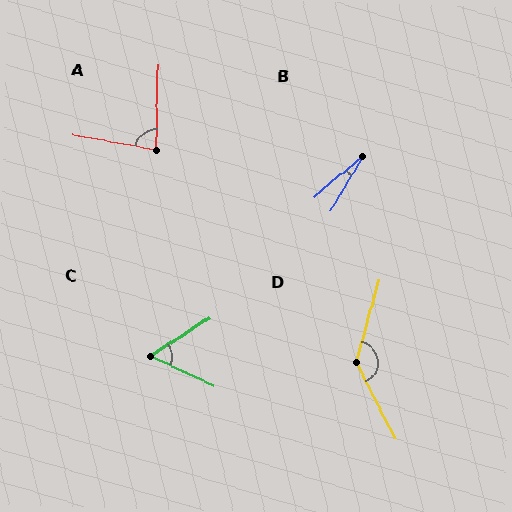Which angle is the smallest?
B, at approximately 19 degrees.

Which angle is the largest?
D, at approximately 138 degrees.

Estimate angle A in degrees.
Approximately 81 degrees.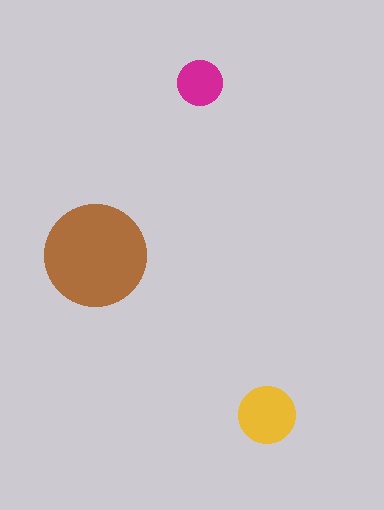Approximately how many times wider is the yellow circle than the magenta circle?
About 1.5 times wider.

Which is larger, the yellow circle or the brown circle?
The brown one.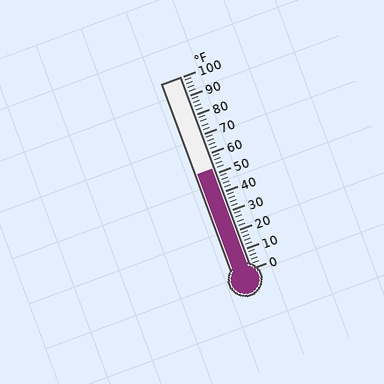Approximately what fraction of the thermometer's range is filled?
The thermometer is filled to approximately 50% of its range.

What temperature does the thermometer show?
The thermometer shows approximately 52°F.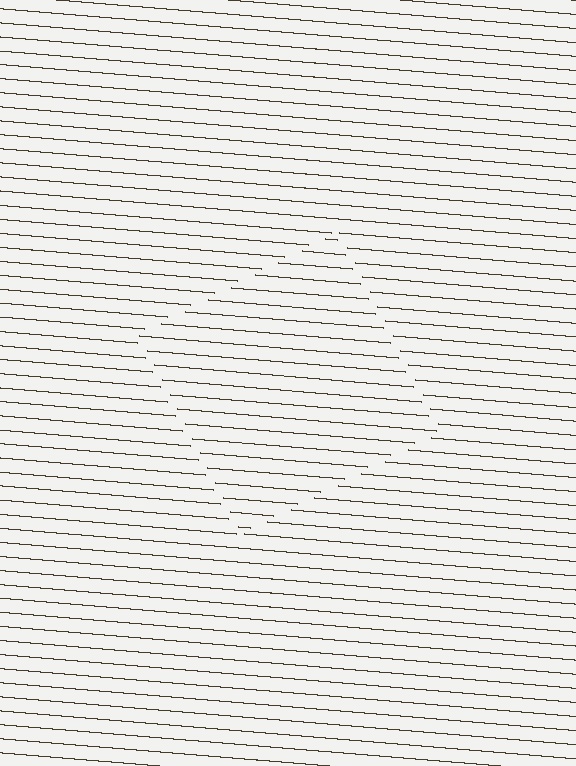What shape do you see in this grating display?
An illusory square. The interior of the shape contains the same grating, shifted by half a period — the contour is defined by the phase discontinuity where line-ends from the inner and outer gratings abut.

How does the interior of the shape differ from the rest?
The interior of the shape contains the same grating, shifted by half a period — the contour is defined by the phase discontinuity where line-ends from the inner and outer gratings abut.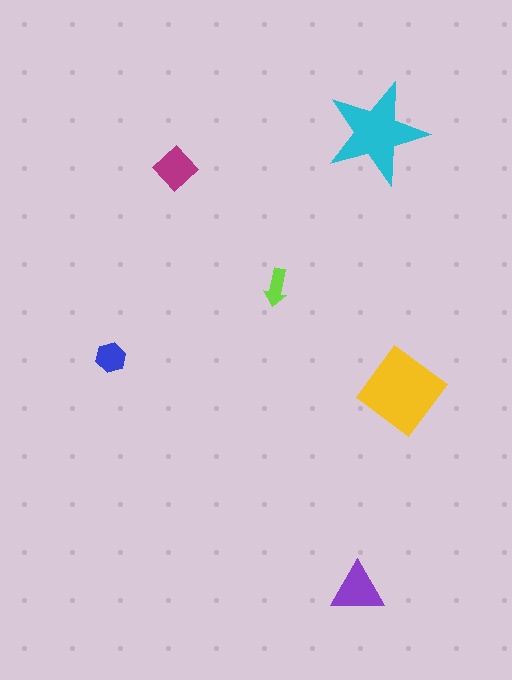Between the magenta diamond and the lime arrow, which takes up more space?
The magenta diamond.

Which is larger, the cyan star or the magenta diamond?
The cyan star.